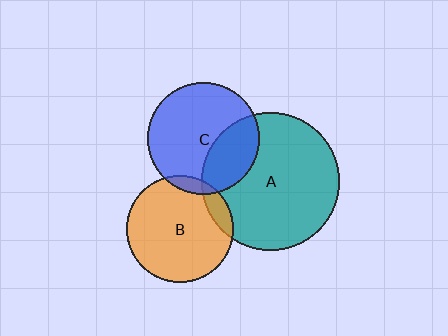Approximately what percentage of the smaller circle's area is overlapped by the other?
Approximately 5%.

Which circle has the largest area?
Circle A (teal).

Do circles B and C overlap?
Yes.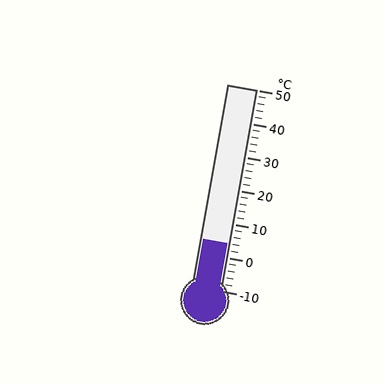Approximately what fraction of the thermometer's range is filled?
The thermometer is filled to approximately 25% of its range.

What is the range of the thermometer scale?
The thermometer scale ranges from -10°C to 50°C.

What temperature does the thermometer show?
The thermometer shows approximately 4°C.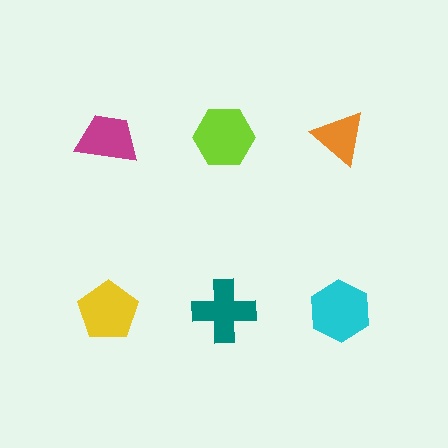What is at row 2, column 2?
A teal cross.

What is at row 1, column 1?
A magenta trapezoid.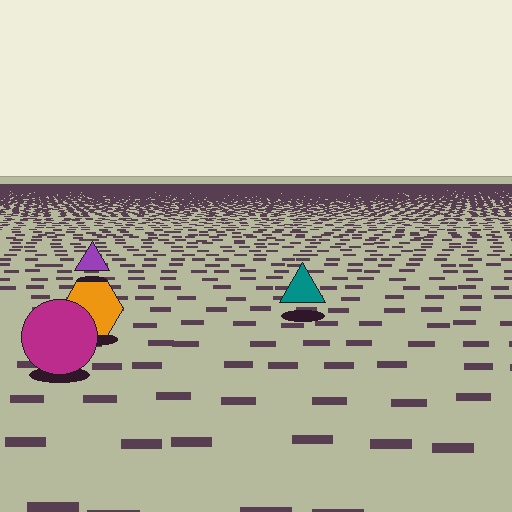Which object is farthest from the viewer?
The purple triangle is farthest from the viewer. It appears smaller and the ground texture around it is denser.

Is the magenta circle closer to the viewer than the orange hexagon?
Yes. The magenta circle is closer — you can tell from the texture gradient: the ground texture is coarser near it.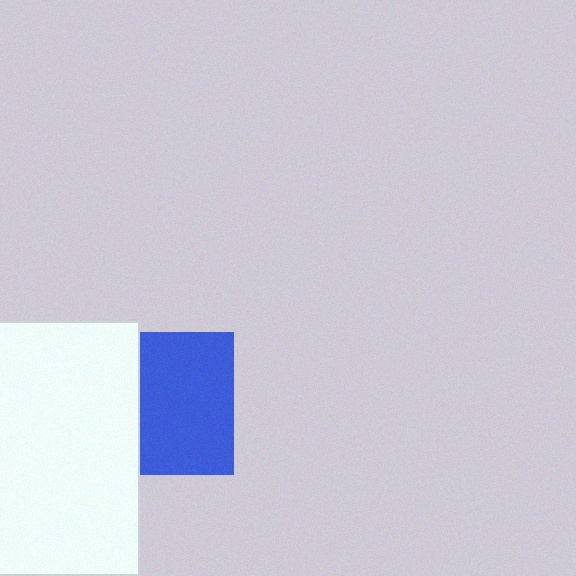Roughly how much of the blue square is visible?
Most of it is visible (roughly 66%).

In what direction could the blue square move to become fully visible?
The blue square could move right. That would shift it out from behind the white rectangle entirely.